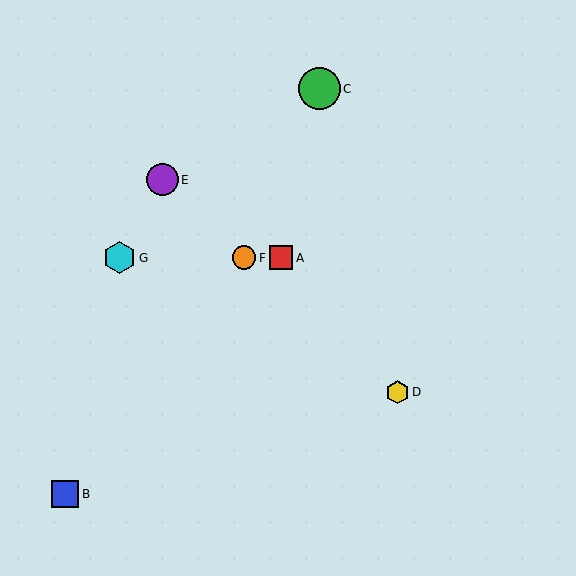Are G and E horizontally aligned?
No, G is at y≈258 and E is at y≈180.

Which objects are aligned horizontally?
Objects A, F, G are aligned horizontally.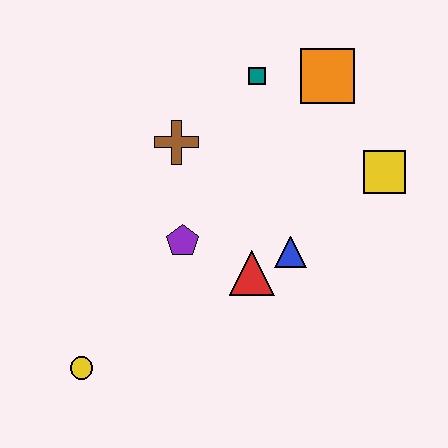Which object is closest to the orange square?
The teal square is closest to the orange square.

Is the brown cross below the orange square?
Yes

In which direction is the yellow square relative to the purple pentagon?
The yellow square is to the right of the purple pentagon.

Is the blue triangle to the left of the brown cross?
No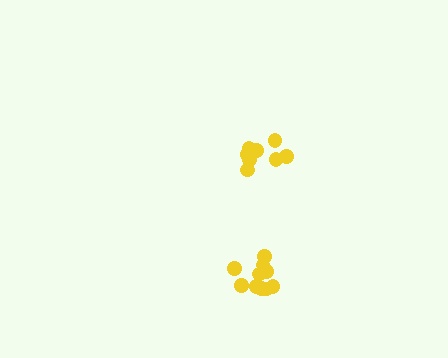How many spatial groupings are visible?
There are 2 spatial groupings.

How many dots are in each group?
Group 1: 8 dots, Group 2: 11 dots (19 total).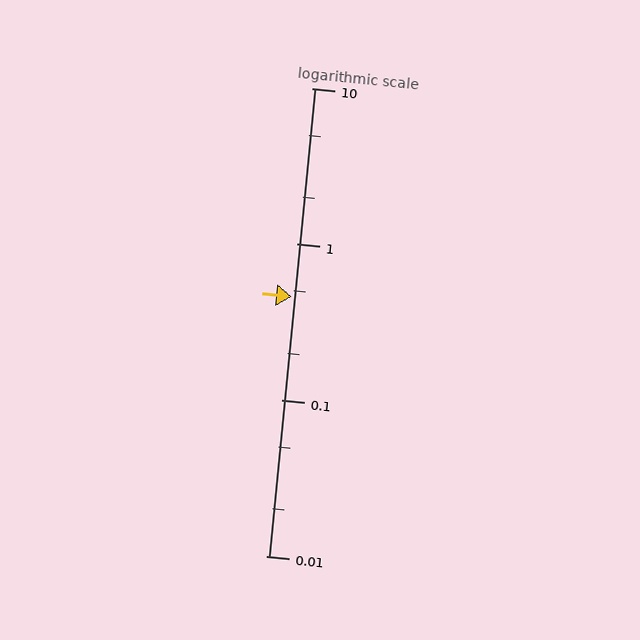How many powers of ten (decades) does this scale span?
The scale spans 3 decades, from 0.01 to 10.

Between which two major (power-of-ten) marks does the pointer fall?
The pointer is between 0.1 and 1.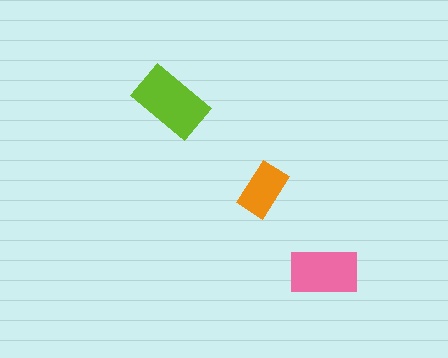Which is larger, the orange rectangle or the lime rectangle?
The lime one.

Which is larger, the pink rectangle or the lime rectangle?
The lime one.